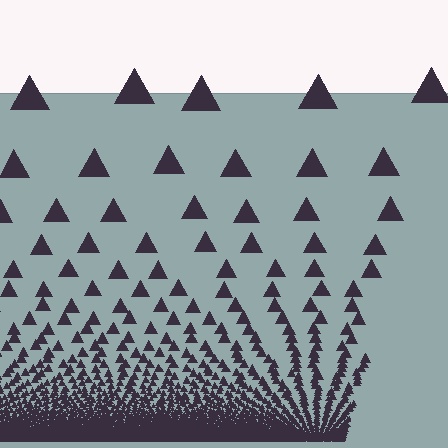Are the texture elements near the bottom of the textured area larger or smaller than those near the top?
Smaller. The gradient is inverted — elements near the bottom are smaller and denser.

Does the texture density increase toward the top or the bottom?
Density increases toward the bottom.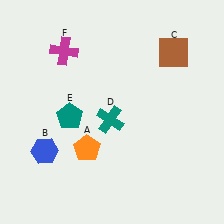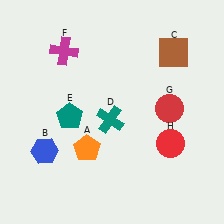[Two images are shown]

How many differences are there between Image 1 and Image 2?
There are 2 differences between the two images.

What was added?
A red circle (G), a red circle (H) were added in Image 2.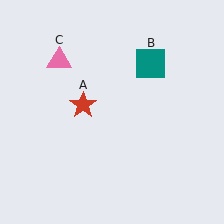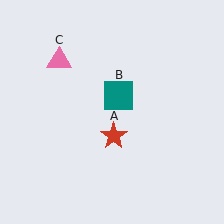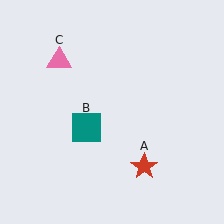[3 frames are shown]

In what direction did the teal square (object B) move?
The teal square (object B) moved down and to the left.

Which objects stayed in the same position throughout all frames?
Pink triangle (object C) remained stationary.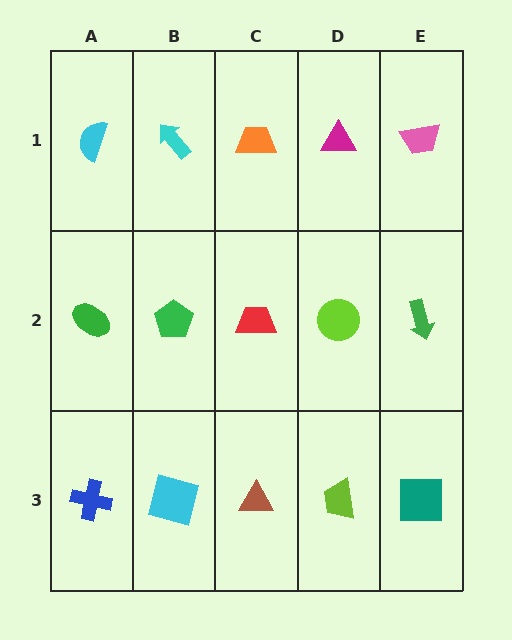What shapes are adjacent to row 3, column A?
A green ellipse (row 2, column A), a cyan square (row 3, column B).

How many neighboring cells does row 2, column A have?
3.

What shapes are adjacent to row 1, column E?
A green arrow (row 2, column E), a magenta triangle (row 1, column D).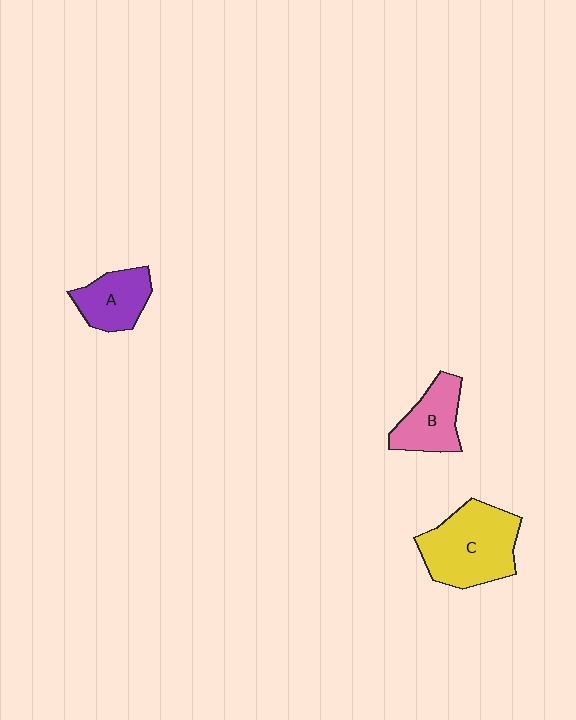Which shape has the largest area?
Shape C (yellow).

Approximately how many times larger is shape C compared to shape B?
Approximately 1.7 times.